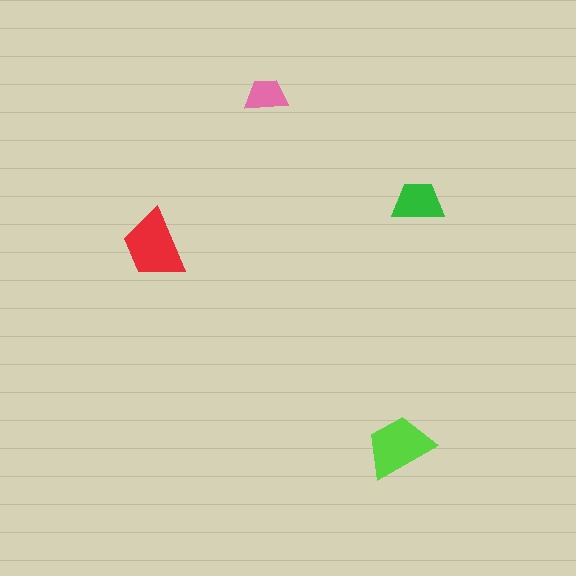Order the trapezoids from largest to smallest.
the red one, the lime one, the green one, the pink one.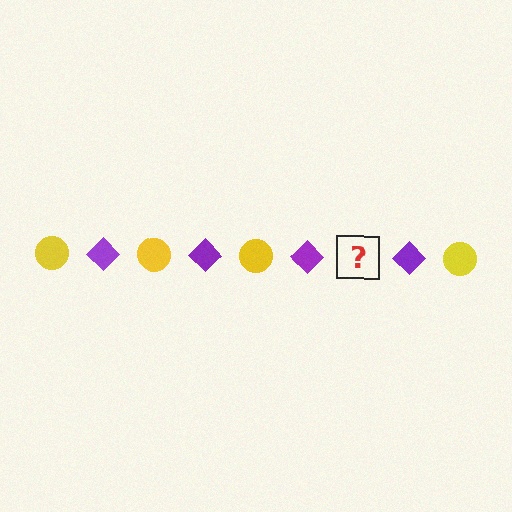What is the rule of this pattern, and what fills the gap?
The rule is that the pattern alternates between yellow circle and purple diamond. The gap should be filled with a yellow circle.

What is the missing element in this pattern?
The missing element is a yellow circle.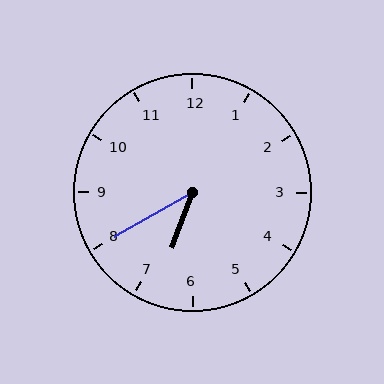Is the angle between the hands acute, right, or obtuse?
It is acute.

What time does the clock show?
6:40.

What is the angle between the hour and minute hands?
Approximately 40 degrees.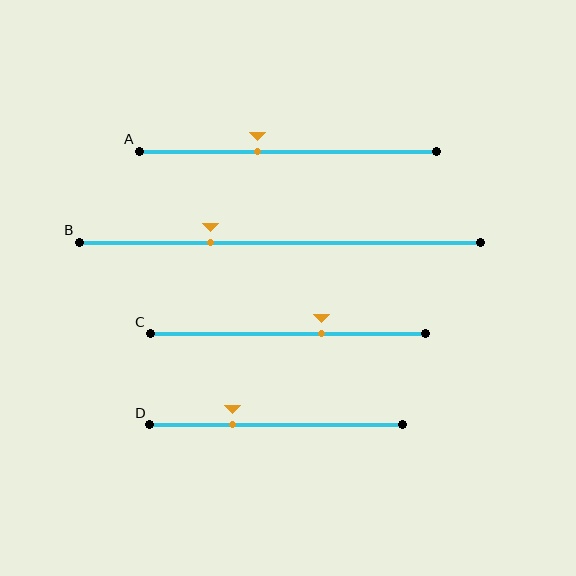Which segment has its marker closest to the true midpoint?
Segment A has its marker closest to the true midpoint.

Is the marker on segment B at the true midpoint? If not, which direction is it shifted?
No, the marker on segment B is shifted to the left by about 17% of the segment length.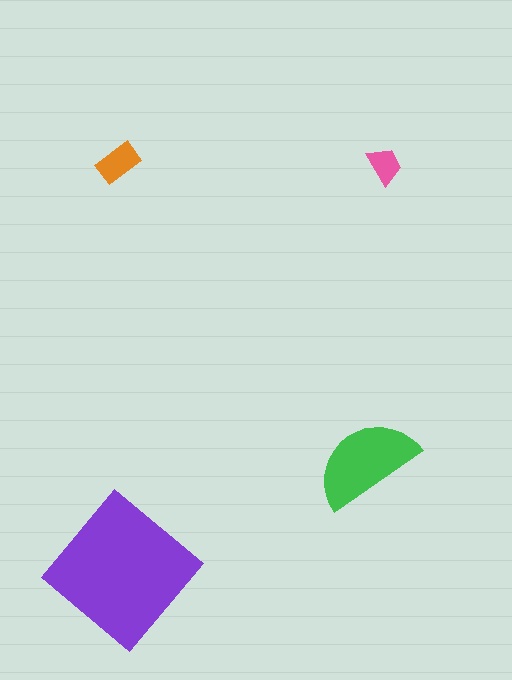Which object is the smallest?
The pink trapezoid.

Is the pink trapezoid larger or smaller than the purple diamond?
Smaller.